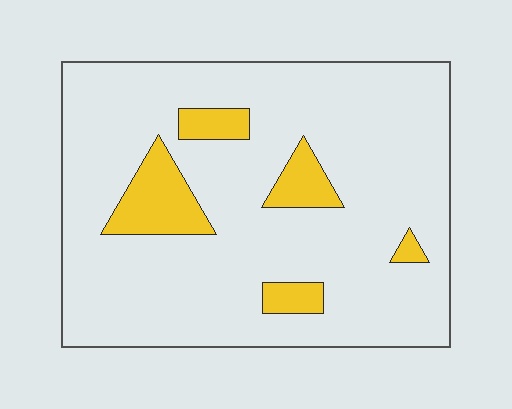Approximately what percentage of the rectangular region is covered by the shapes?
Approximately 15%.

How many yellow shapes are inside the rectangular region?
5.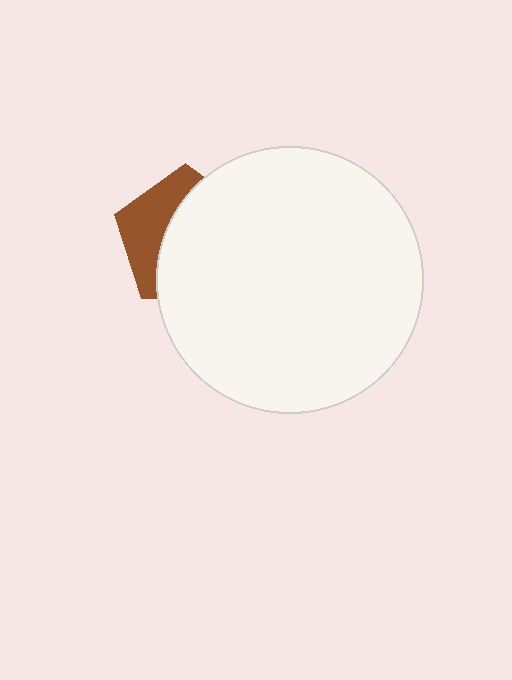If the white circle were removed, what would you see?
You would see the complete brown pentagon.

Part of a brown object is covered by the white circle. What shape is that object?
It is a pentagon.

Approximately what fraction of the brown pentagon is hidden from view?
Roughly 64% of the brown pentagon is hidden behind the white circle.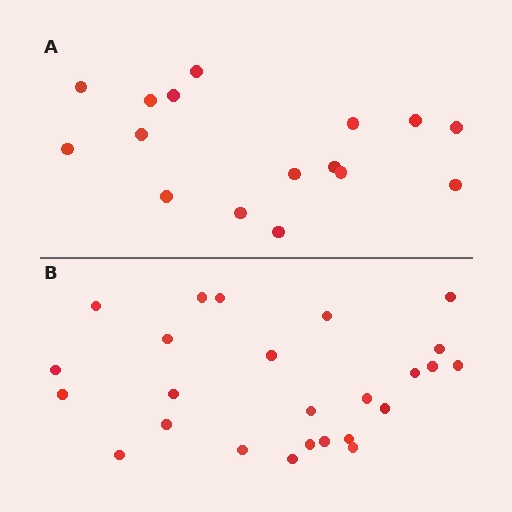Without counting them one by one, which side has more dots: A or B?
Region B (the bottom region) has more dots.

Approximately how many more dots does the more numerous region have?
Region B has roughly 8 or so more dots than region A.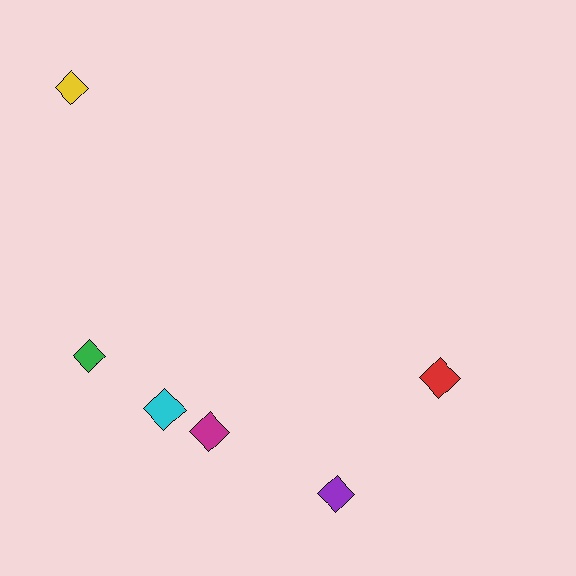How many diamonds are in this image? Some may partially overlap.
There are 6 diamonds.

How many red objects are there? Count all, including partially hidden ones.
There is 1 red object.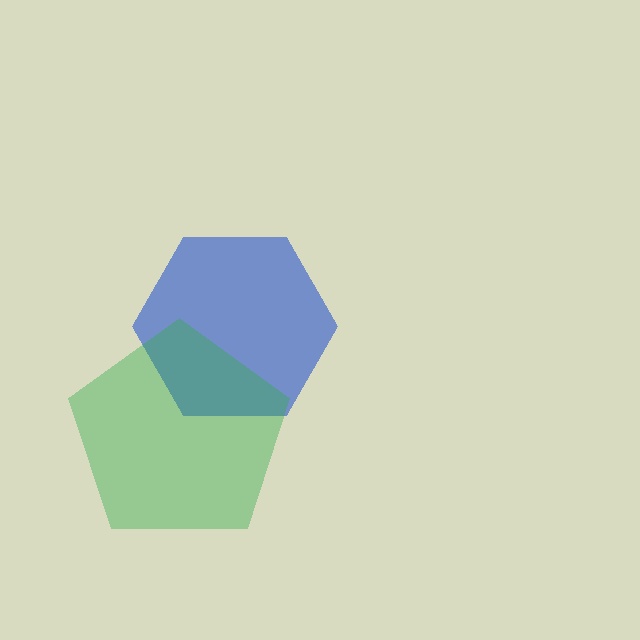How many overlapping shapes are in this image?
There are 2 overlapping shapes in the image.